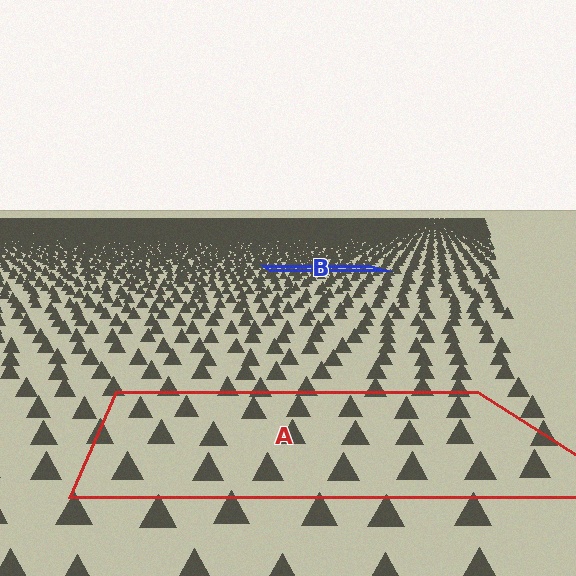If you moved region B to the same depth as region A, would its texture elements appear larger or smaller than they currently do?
They would appear larger. At a closer depth, the same texture elements are projected at a bigger on-screen size.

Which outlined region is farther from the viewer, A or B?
Region B is farther from the viewer — the texture elements inside it appear smaller and more densely packed.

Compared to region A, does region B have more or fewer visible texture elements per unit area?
Region B has more texture elements per unit area — they are packed more densely because it is farther away.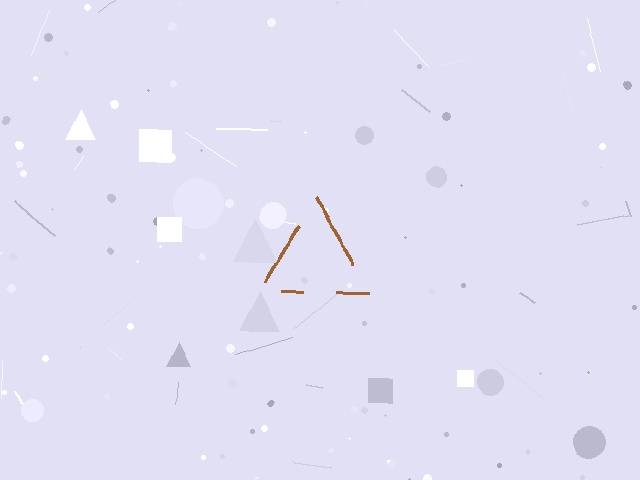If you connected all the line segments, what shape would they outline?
They would outline a triangle.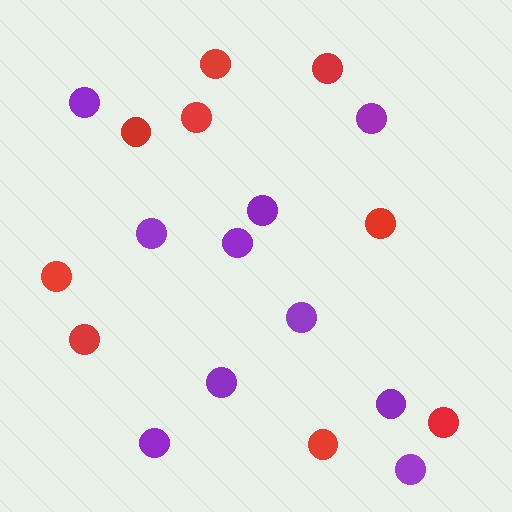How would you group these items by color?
There are 2 groups: one group of red circles (9) and one group of purple circles (10).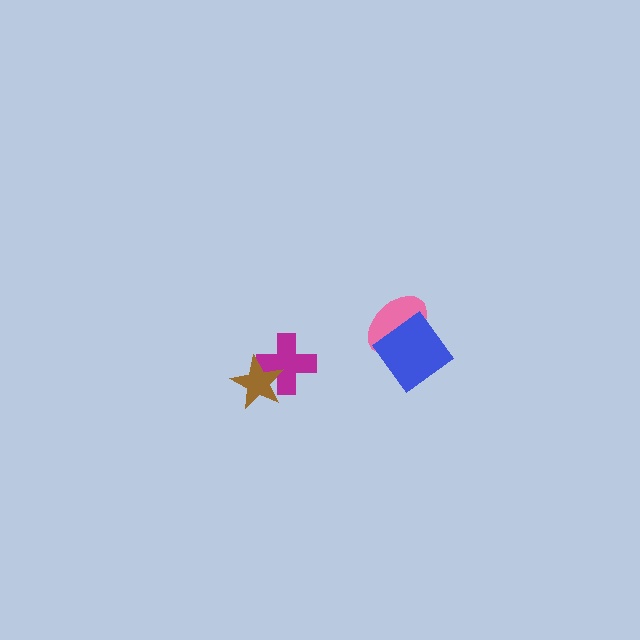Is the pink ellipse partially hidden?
Yes, it is partially covered by another shape.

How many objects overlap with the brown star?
1 object overlaps with the brown star.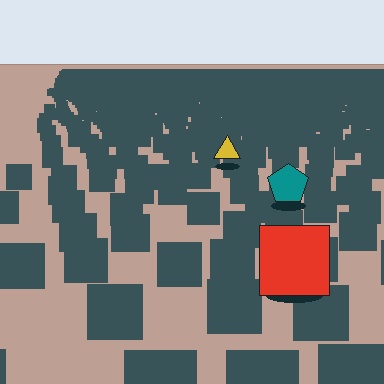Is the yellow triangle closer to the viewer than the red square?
No. The red square is closer — you can tell from the texture gradient: the ground texture is coarser near it.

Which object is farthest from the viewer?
The yellow triangle is farthest from the viewer. It appears smaller and the ground texture around it is denser.